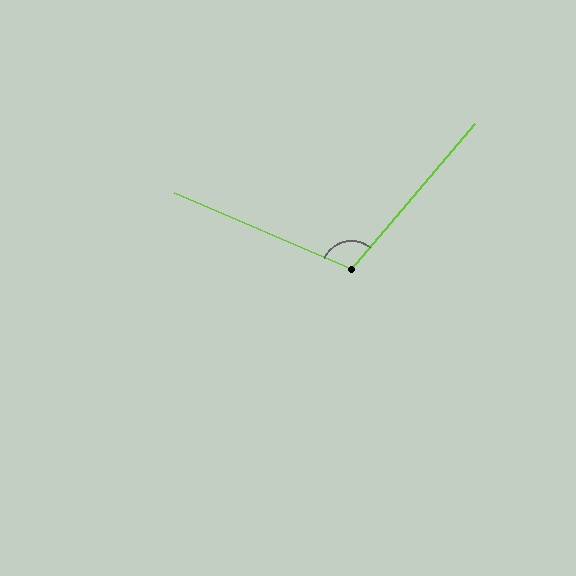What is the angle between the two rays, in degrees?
Approximately 107 degrees.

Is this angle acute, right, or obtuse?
It is obtuse.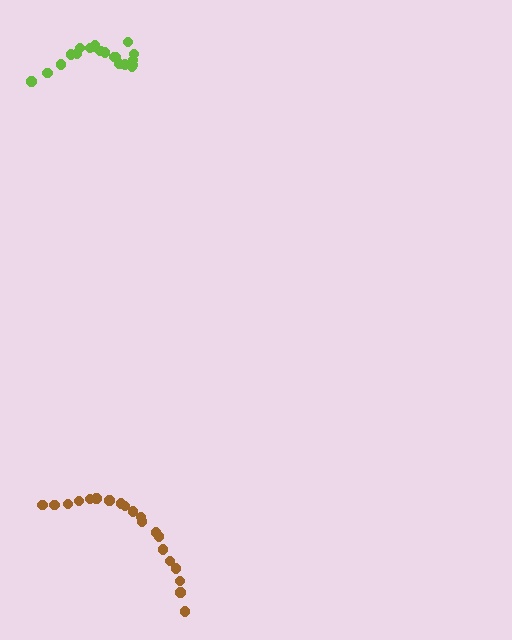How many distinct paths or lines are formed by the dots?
There are 2 distinct paths.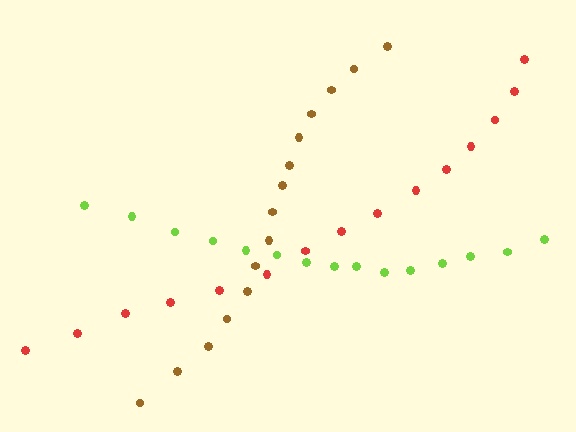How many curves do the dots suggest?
There are 3 distinct paths.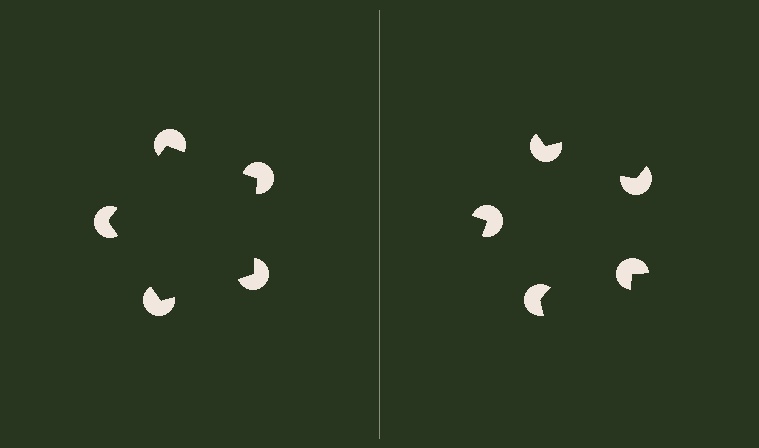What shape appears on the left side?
An illusory pentagon.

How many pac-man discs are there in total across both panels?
10 — 5 on each side.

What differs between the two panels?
The pac-man discs are positioned identically on both sides; only the wedge orientations differ. On the left they align to a pentagon; on the right they are misaligned.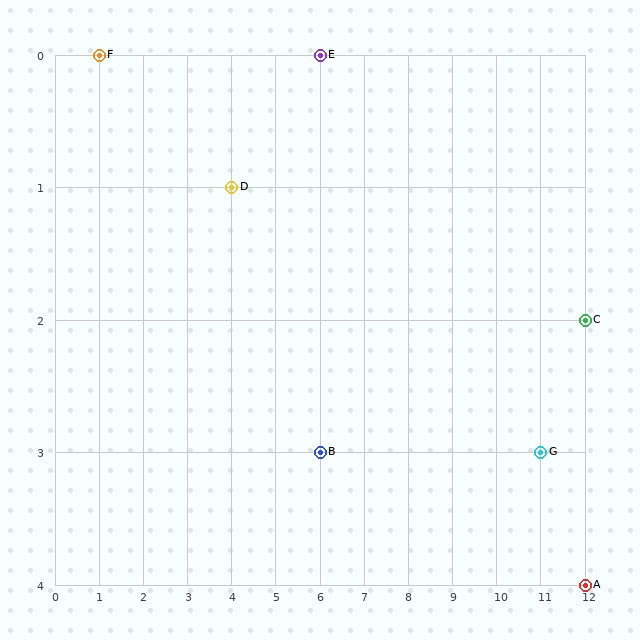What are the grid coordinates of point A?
Point A is at grid coordinates (12, 4).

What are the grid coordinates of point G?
Point G is at grid coordinates (11, 3).